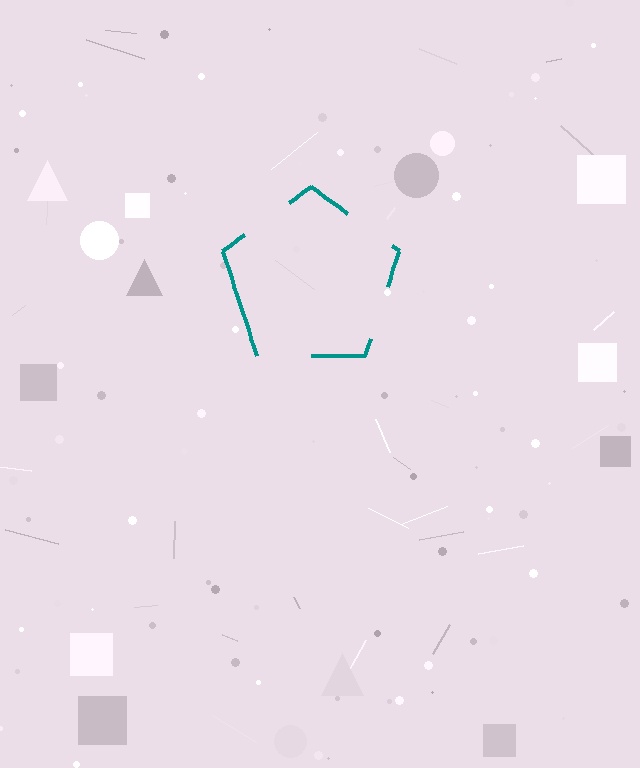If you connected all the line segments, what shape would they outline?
They would outline a pentagon.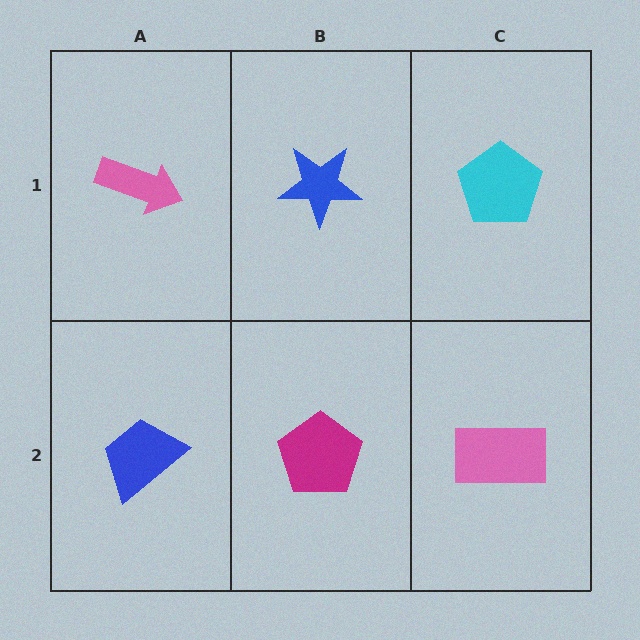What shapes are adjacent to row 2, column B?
A blue star (row 1, column B), a blue trapezoid (row 2, column A), a pink rectangle (row 2, column C).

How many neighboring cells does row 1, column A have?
2.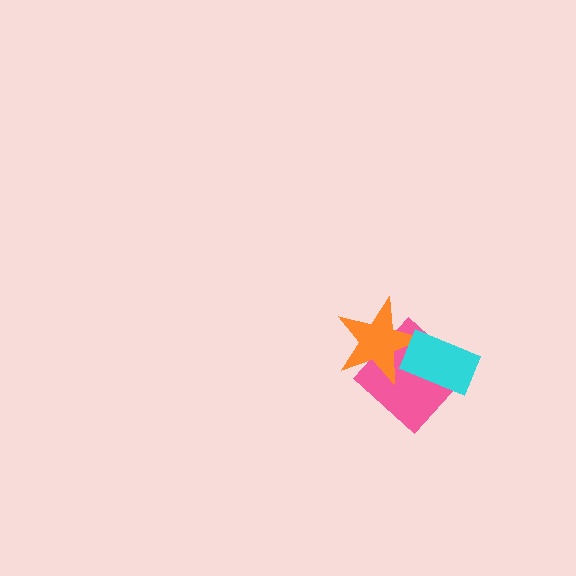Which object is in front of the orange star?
The cyan rectangle is in front of the orange star.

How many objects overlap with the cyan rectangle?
2 objects overlap with the cyan rectangle.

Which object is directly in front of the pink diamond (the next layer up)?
The orange star is directly in front of the pink diamond.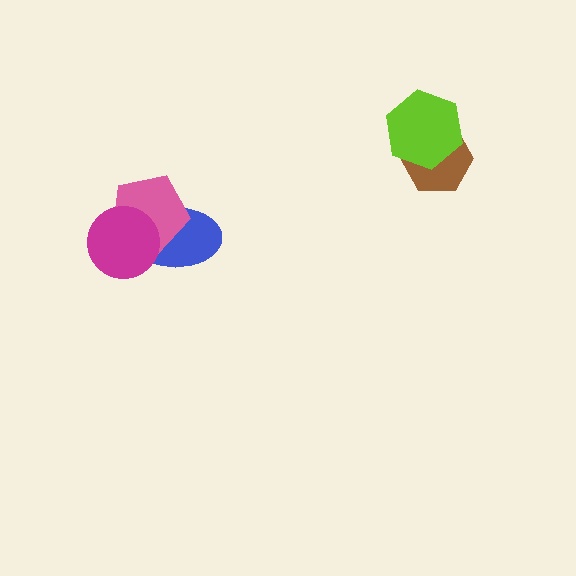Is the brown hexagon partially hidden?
Yes, it is partially covered by another shape.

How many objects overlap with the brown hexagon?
1 object overlaps with the brown hexagon.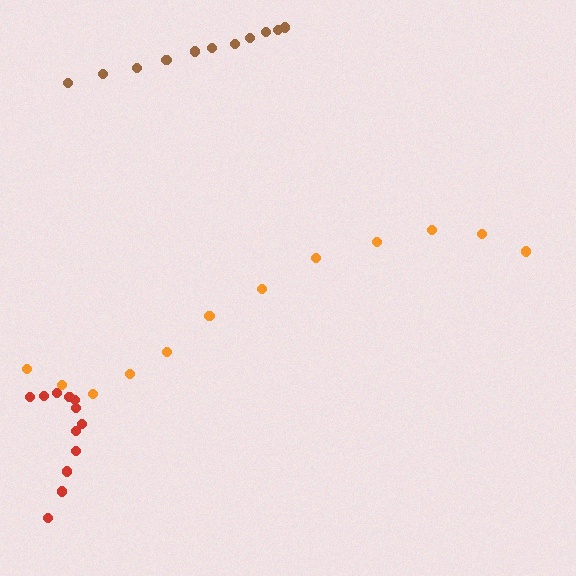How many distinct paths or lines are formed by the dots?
There are 3 distinct paths.